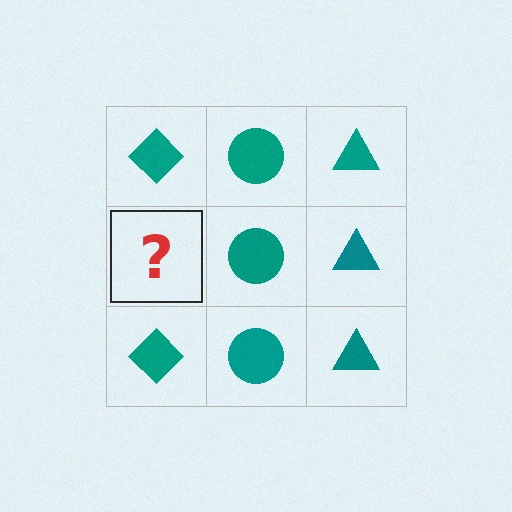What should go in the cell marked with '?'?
The missing cell should contain a teal diamond.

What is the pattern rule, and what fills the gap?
The rule is that each column has a consistent shape. The gap should be filled with a teal diamond.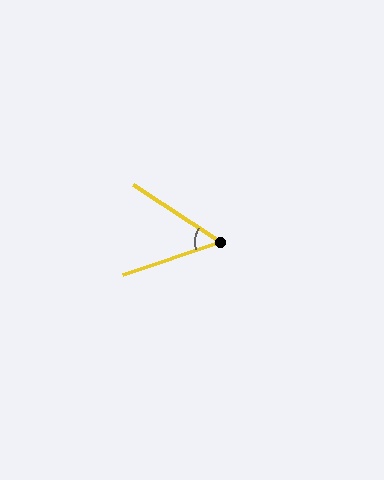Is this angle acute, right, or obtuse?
It is acute.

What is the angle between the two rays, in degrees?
Approximately 52 degrees.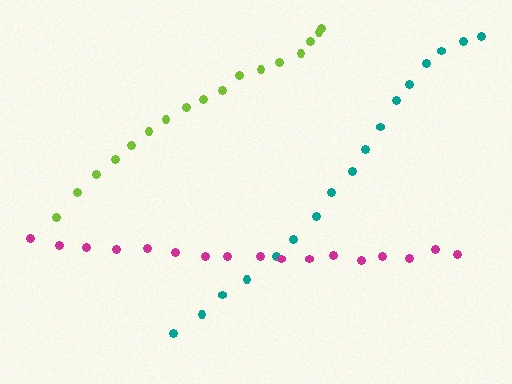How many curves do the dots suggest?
There are 3 distinct paths.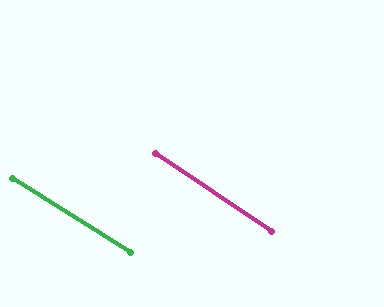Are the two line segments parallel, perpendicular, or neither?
Parallel — their directions differ by only 1.8°.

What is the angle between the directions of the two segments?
Approximately 2 degrees.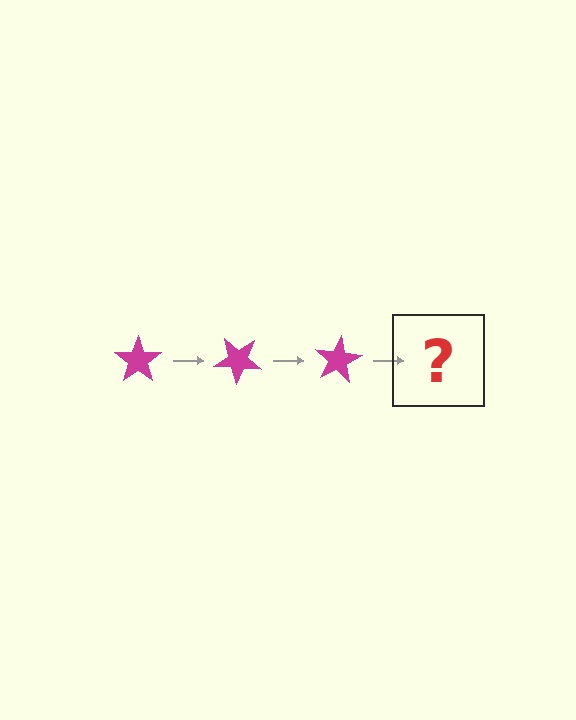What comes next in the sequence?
The next element should be a magenta star rotated 120 degrees.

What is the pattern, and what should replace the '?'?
The pattern is that the star rotates 40 degrees each step. The '?' should be a magenta star rotated 120 degrees.